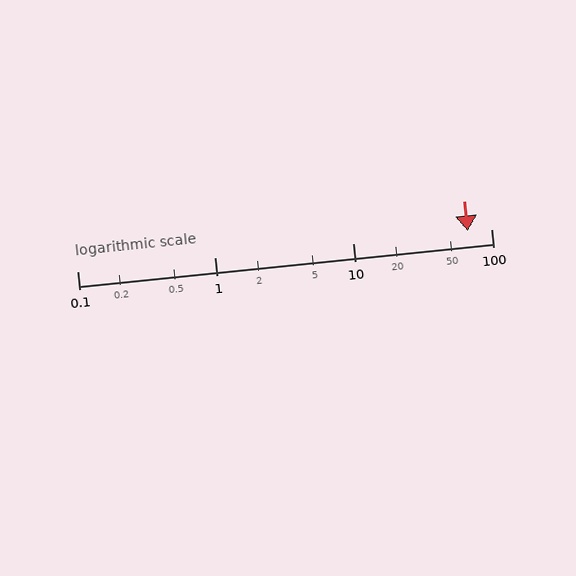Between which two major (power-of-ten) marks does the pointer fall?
The pointer is between 10 and 100.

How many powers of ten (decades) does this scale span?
The scale spans 3 decades, from 0.1 to 100.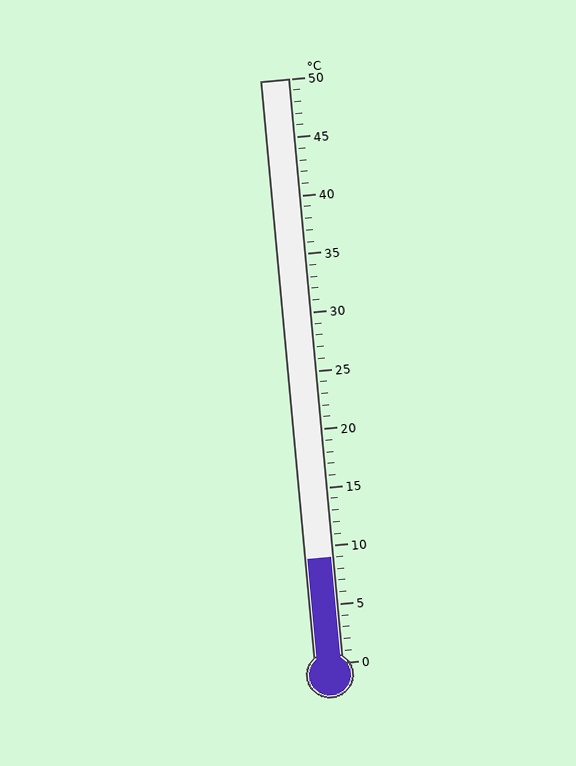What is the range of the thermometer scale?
The thermometer scale ranges from 0°C to 50°C.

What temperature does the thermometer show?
The thermometer shows approximately 9°C.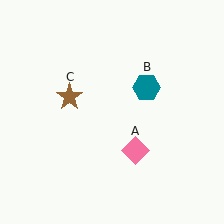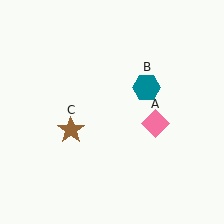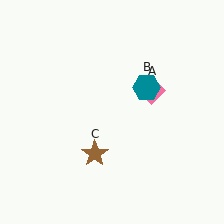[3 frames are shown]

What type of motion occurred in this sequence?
The pink diamond (object A), brown star (object C) rotated counterclockwise around the center of the scene.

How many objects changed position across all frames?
2 objects changed position: pink diamond (object A), brown star (object C).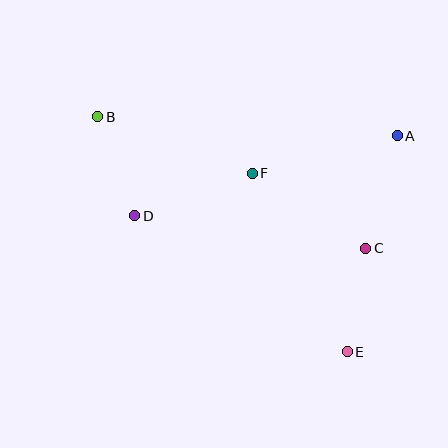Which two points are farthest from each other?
Points B and E are farthest from each other.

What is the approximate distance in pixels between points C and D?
The distance between C and D is approximately 233 pixels.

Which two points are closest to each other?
Points C and E are closest to each other.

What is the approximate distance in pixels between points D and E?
The distance between D and E is approximately 253 pixels.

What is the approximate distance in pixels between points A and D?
The distance between A and D is approximately 274 pixels.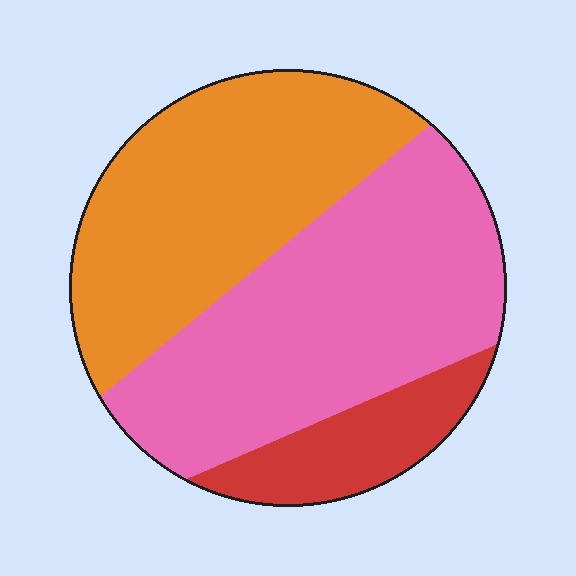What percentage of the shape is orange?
Orange covers around 40% of the shape.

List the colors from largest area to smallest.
From largest to smallest: pink, orange, red.